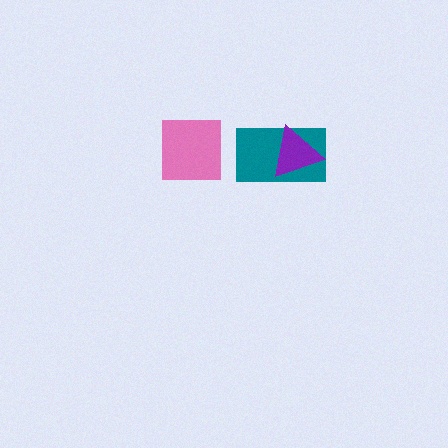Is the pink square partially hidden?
No, no other shape covers it.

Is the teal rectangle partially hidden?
Yes, it is partially covered by another shape.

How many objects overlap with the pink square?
0 objects overlap with the pink square.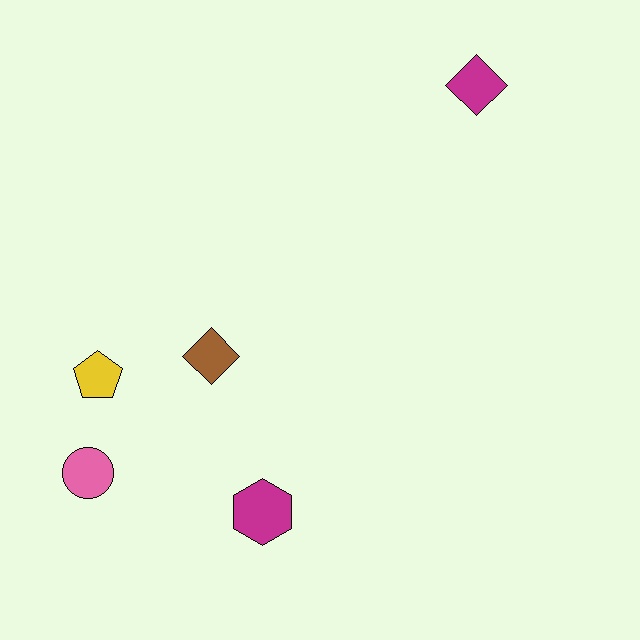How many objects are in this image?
There are 5 objects.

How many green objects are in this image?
There are no green objects.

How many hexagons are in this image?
There is 1 hexagon.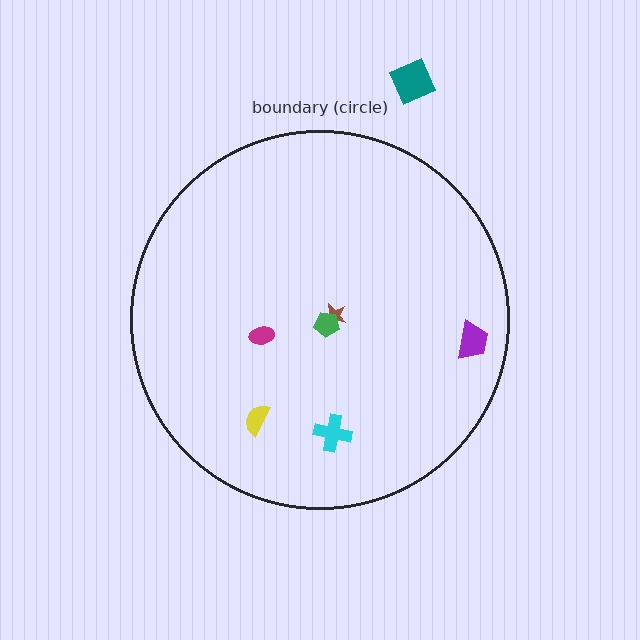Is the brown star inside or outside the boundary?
Inside.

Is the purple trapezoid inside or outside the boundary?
Inside.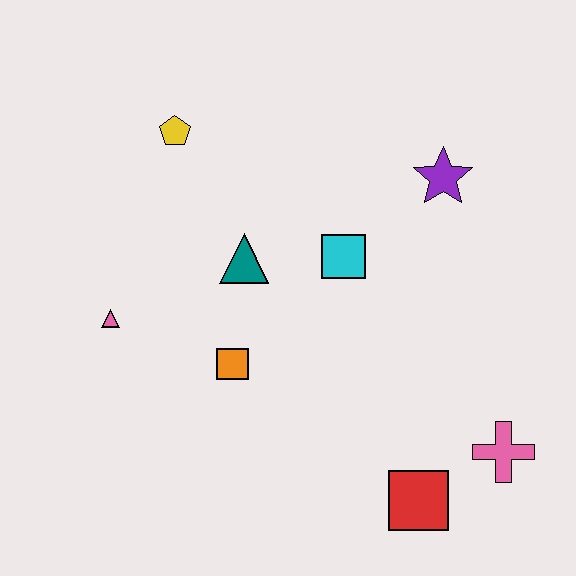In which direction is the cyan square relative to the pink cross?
The cyan square is above the pink cross.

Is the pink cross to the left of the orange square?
No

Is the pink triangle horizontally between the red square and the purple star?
No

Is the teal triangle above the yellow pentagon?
No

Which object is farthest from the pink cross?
The yellow pentagon is farthest from the pink cross.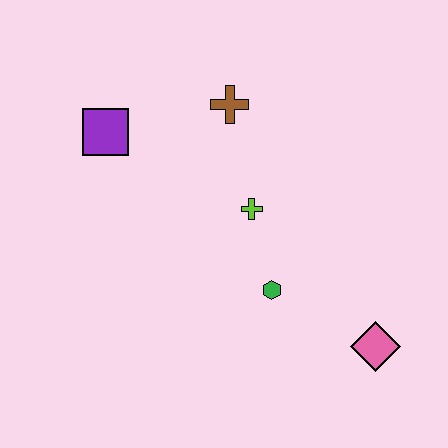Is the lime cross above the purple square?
No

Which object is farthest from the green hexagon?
The purple square is farthest from the green hexagon.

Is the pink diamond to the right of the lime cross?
Yes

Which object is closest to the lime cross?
The green hexagon is closest to the lime cross.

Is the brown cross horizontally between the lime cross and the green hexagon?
No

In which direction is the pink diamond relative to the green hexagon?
The pink diamond is to the right of the green hexagon.